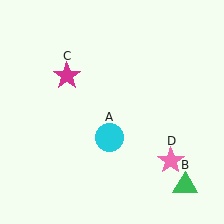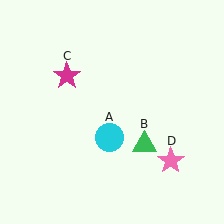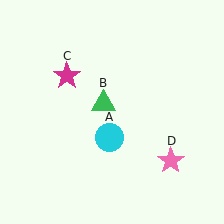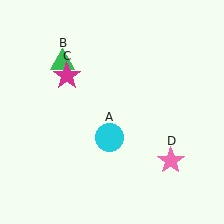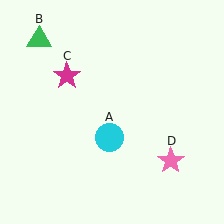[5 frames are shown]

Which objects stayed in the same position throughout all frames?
Cyan circle (object A) and magenta star (object C) and pink star (object D) remained stationary.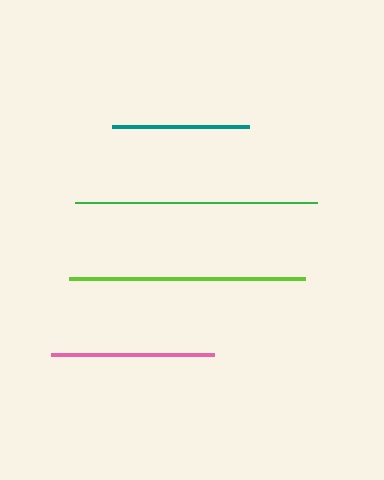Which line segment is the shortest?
The teal line is the shortest at approximately 136 pixels.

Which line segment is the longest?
The green line is the longest at approximately 242 pixels.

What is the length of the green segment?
The green segment is approximately 242 pixels long.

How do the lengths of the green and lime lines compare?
The green and lime lines are approximately the same length.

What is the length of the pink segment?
The pink segment is approximately 163 pixels long.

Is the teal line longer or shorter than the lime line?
The lime line is longer than the teal line.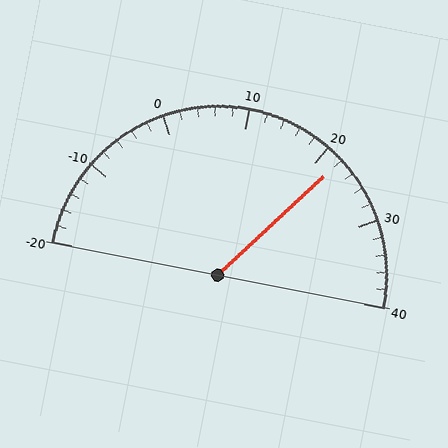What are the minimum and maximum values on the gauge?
The gauge ranges from -20 to 40.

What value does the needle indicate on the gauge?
The needle indicates approximately 22.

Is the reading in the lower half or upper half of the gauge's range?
The reading is in the upper half of the range (-20 to 40).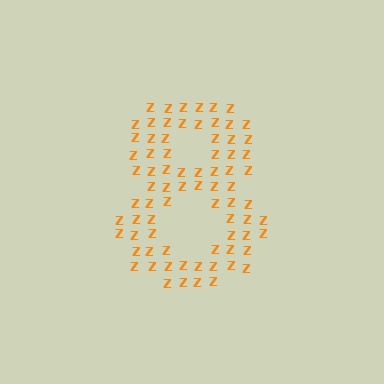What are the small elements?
The small elements are letter Z's.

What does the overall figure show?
The overall figure shows the digit 8.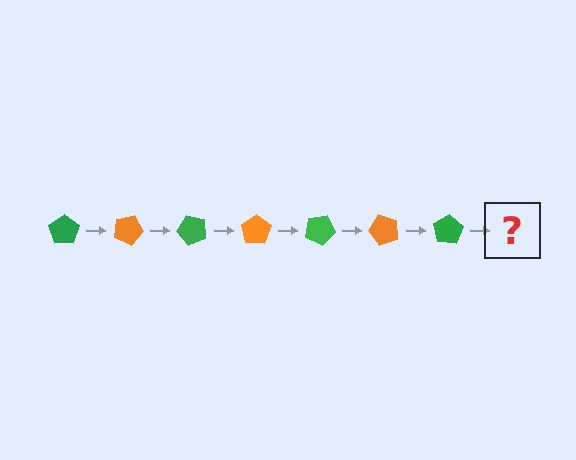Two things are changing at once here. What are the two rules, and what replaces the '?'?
The two rules are that it rotates 25 degrees each step and the color cycles through green and orange. The '?' should be an orange pentagon, rotated 175 degrees from the start.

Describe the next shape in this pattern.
It should be an orange pentagon, rotated 175 degrees from the start.